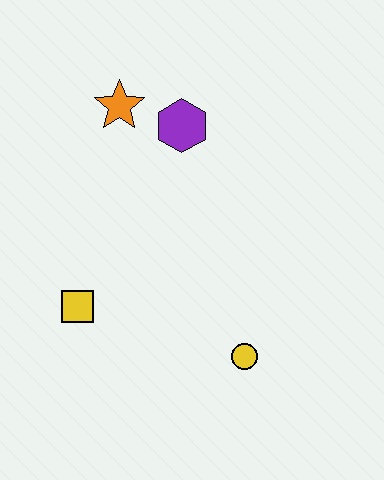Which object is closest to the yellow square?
The yellow circle is closest to the yellow square.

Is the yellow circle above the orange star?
No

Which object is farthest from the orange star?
The yellow circle is farthest from the orange star.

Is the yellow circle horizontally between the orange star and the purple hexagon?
No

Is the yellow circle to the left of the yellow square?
No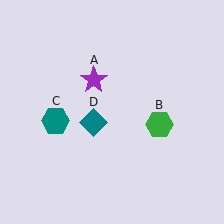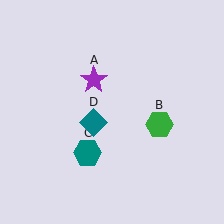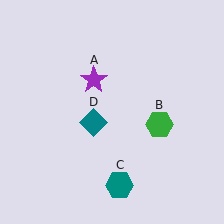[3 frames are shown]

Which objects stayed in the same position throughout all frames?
Purple star (object A) and green hexagon (object B) and teal diamond (object D) remained stationary.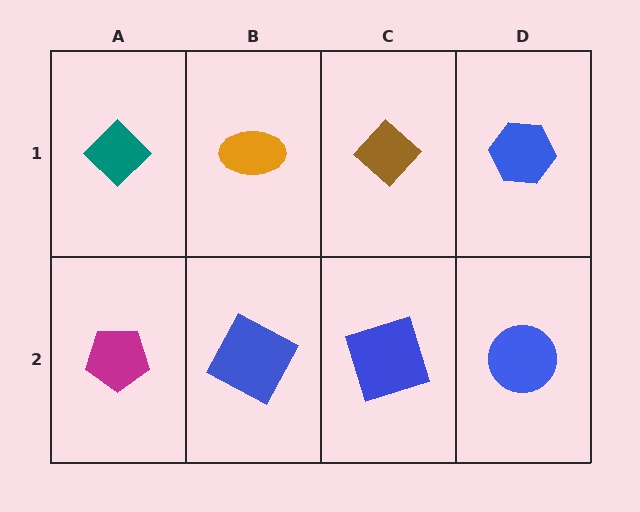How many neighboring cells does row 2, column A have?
2.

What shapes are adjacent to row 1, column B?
A blue square (row 2, column B), a teal diamond (row 1, column A), a brown diamond (row 1, column C).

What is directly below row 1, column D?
A blue circle.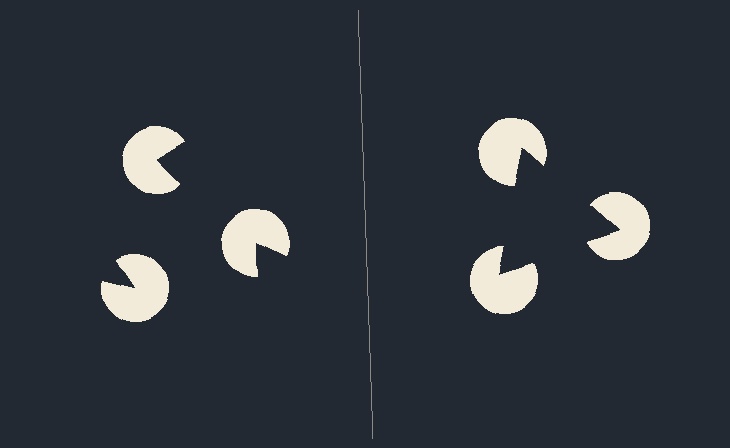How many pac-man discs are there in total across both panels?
6 — 3 on each side.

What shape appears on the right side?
An illusory triangle.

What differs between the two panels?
The pac-man discs are positioned identically on both sides; only the wedge orientations differ. On the right they align to a triangle; on the left they are misaligned.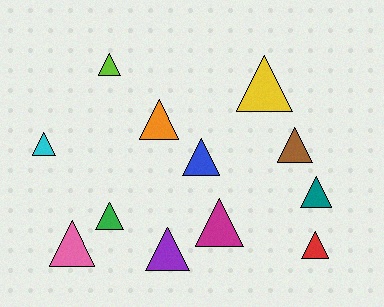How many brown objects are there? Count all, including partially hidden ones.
There is 1 brown object.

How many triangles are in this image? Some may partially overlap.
There are 12 triangles.